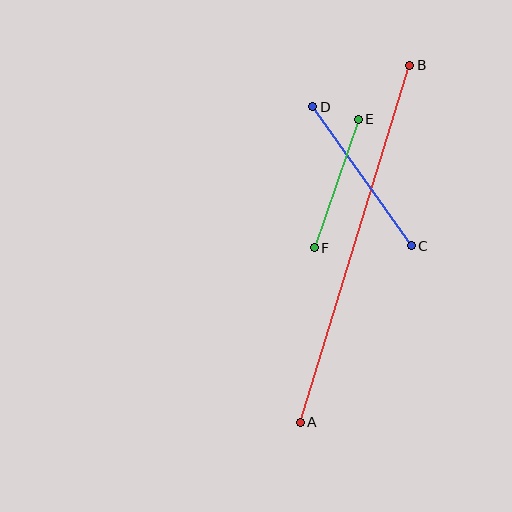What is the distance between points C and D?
The distance is approximately 171 pixels.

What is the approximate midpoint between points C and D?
The midpoint is at approximately (362, 176) pixels.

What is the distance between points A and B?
The distance is approximately 373 pixels.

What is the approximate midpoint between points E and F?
The midpoint is at approximately (336, 183) pixels.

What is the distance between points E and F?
The distance is approximately 136 pixels.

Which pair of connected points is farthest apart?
Points A and B are farthest apart.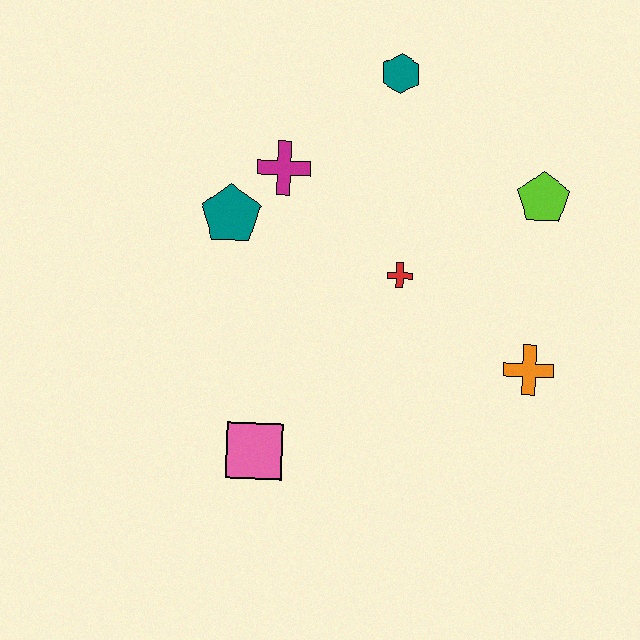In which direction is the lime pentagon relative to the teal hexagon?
The lime pentagon is to the right of the teal hexagon.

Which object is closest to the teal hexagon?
The magenta cross is closest to the teal hexagon.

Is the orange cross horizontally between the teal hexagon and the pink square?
No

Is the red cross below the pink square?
No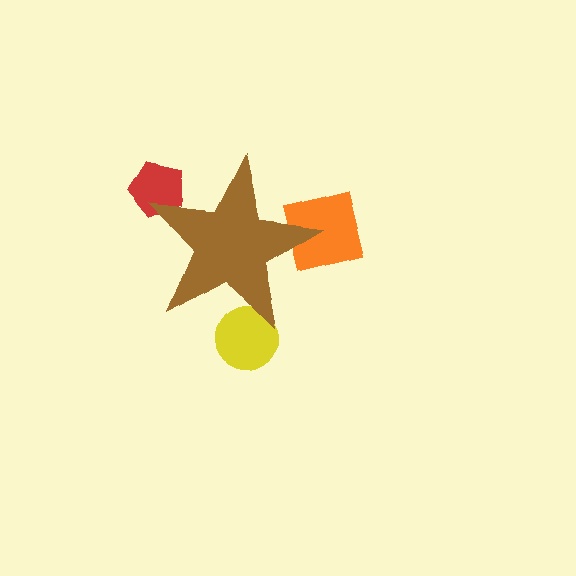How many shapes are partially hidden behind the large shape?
3 shapes are partially hidden.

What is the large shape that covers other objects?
A brown star.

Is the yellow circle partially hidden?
Yes, the yellow circle is partially hidden behind the brown star.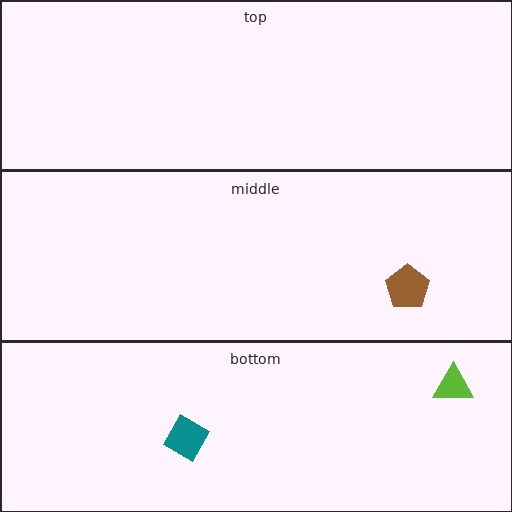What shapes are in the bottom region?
The lime triangle, the teal diamond.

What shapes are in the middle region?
The brown pentagon.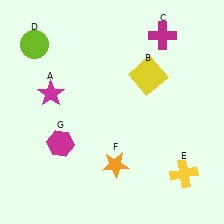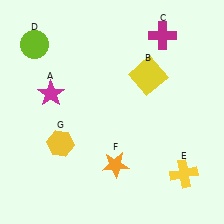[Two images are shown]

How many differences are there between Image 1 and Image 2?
There is 1 difference between the two images.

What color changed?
The hexagon (G) changed from magenta in Image 1 to yellow in Image 2.